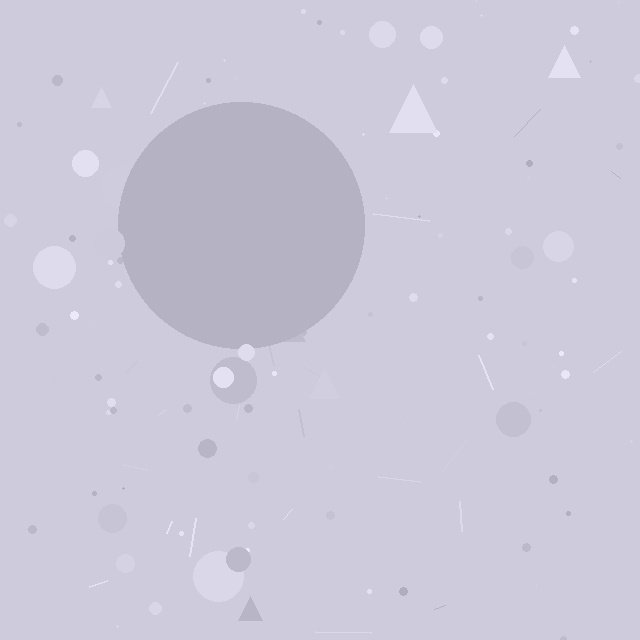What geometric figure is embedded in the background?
A circle is embedded in the background.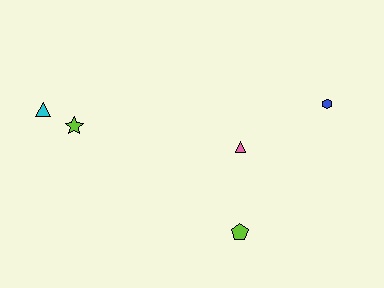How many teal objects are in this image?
There are no teal objects.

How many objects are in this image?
There are 5 objects.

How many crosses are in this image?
There are no crosses.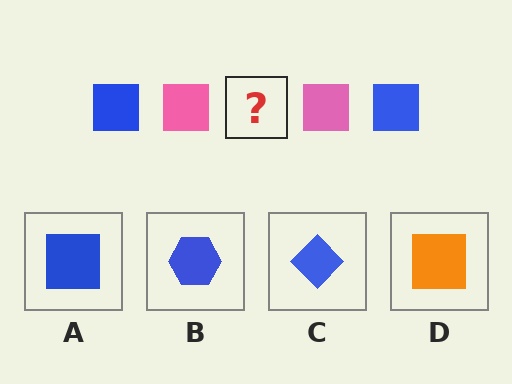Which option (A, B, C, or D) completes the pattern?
A.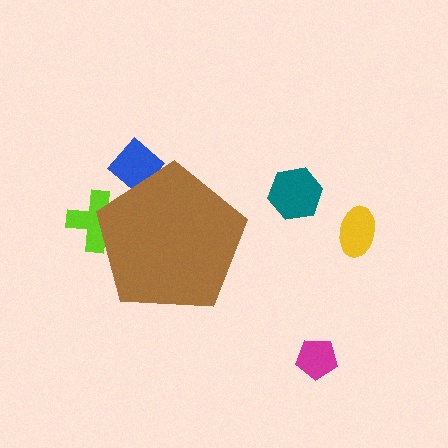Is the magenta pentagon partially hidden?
No, the magenta pentagon is fully visible.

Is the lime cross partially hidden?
Yes, the lime cross is partially hidden behind the brown pentagon.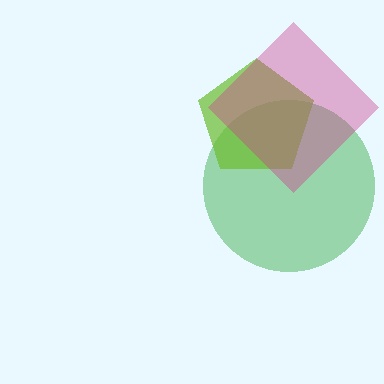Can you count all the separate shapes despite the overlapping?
Yes, there are 3 separate shapes.